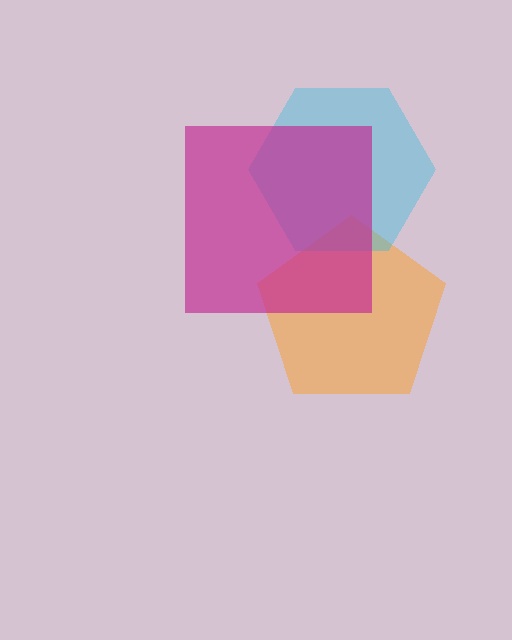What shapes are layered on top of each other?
The layered shapes are: an orange pentagon, a cyan hexagon, a magenta square.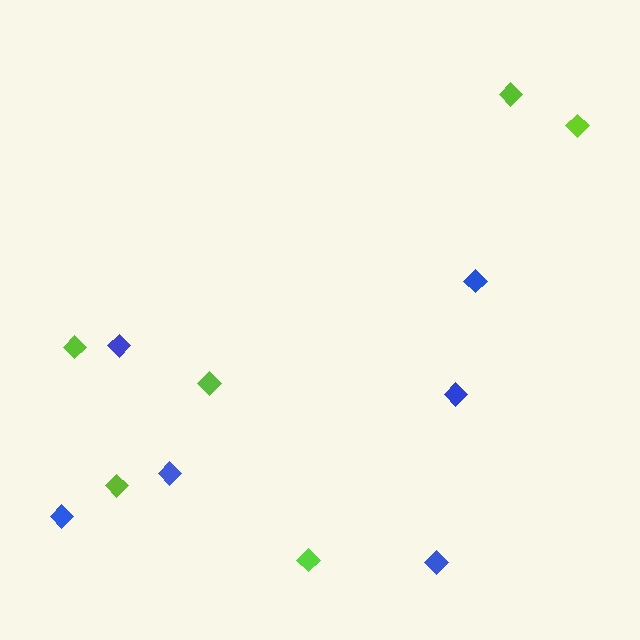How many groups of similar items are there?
There are 2 groups: one group of lime diamonds (6) and one group of blue diamonds (6).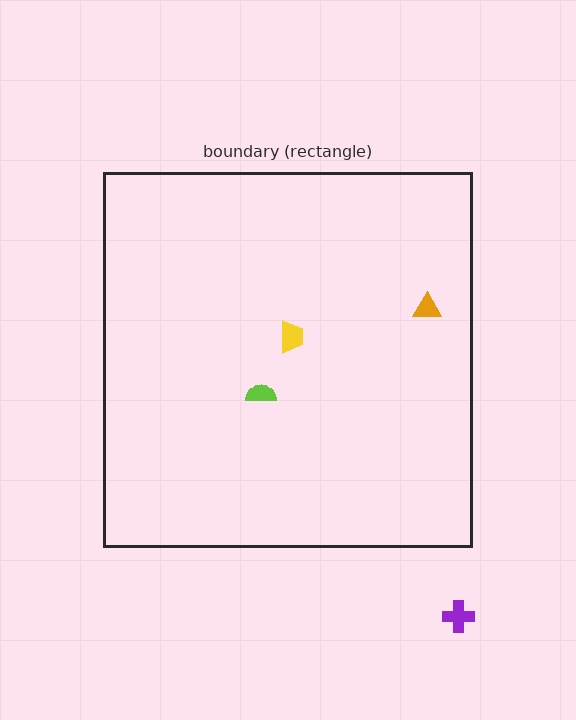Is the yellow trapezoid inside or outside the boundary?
Inside.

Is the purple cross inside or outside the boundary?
Outside.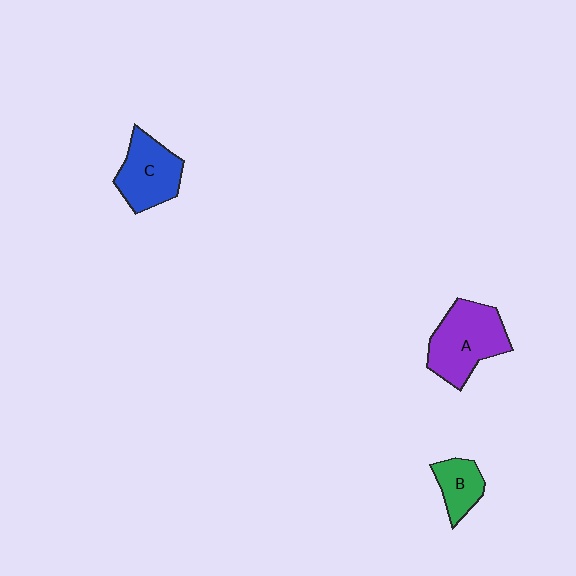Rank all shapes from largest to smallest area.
From largest to smallest: A (purple), C (blue), B (green).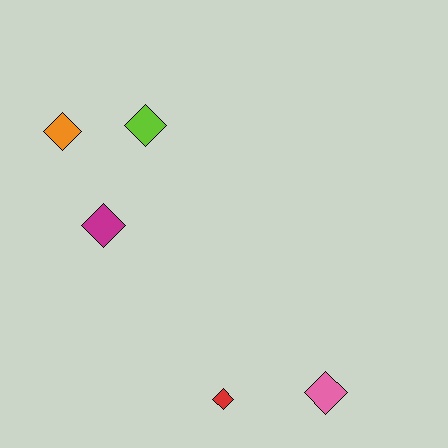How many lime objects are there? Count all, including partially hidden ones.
There is 1 lime object.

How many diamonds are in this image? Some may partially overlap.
There are 5 diamonds.